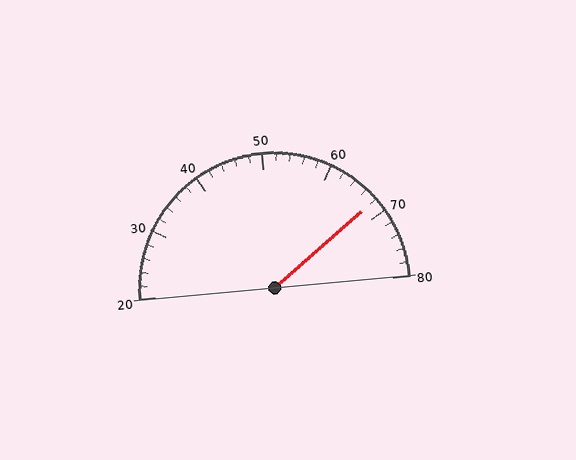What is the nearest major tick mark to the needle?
The nearest major tick mark is 70.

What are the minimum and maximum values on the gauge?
The gauge ranges from 20 to 80.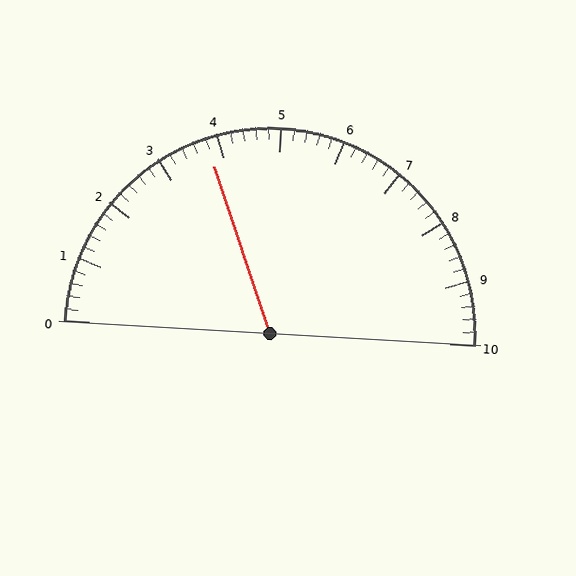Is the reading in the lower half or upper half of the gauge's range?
The reading is in the lower half of the range (0 to 10).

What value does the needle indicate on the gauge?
The needle indicates approximately 3.8.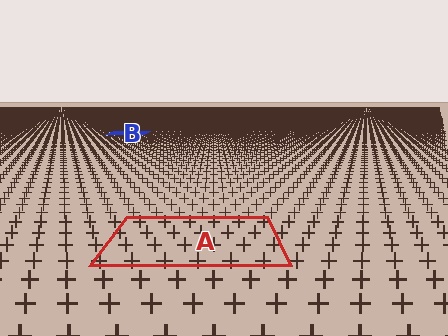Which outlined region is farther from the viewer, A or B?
Region B is farther from the viewer — the texture elements inside it appear smaller and more densely packed.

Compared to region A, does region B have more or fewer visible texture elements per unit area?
Region B has more texture elements per unit area — they are packed more densely because it is farther away.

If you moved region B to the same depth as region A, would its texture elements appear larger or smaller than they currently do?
They would appear larger. At a closer depth, the same texture elements are projected at a bigger on-screen size.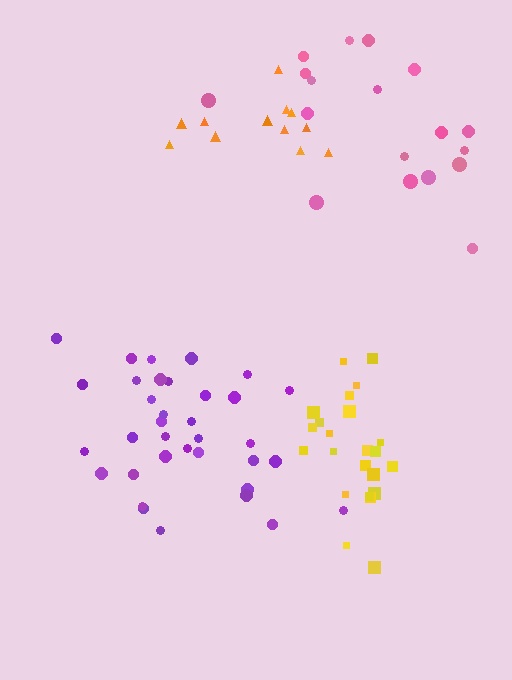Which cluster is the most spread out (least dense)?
Pink.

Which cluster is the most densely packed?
Yellow.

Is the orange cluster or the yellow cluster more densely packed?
Yellow.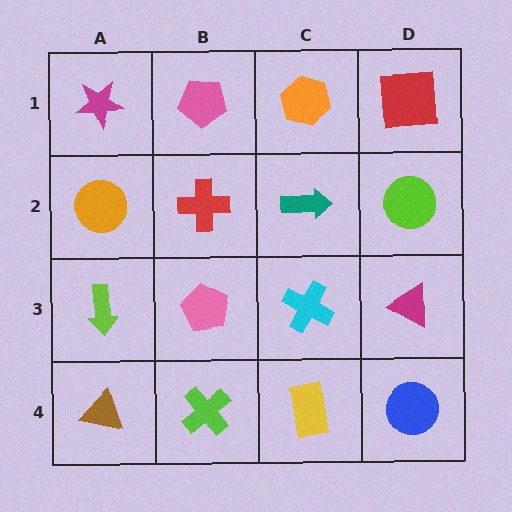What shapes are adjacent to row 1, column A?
An orange circle (row 2, column A), a pink pentagon (row 1, column B).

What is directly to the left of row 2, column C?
A red cross.